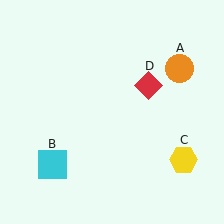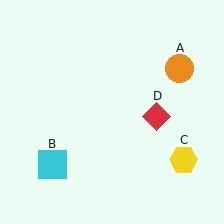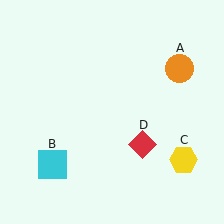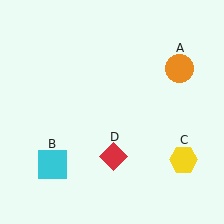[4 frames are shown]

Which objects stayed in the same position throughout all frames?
Orange circle (object A) and cyan square (object B) and yellow hexagon (object C) remained stationary.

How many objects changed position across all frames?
1 object changed position: red diamond (object D).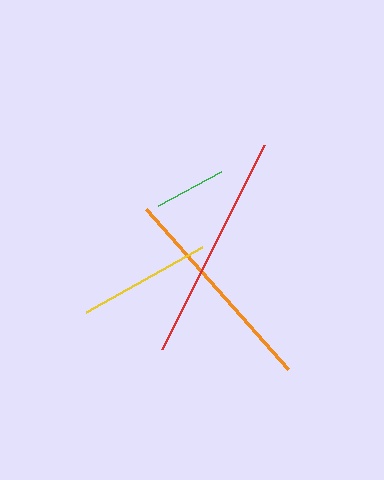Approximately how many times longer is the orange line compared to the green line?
The orange line is approximately 3.0 times the length of the green line.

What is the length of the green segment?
The green segment is approximately 71 pixels long.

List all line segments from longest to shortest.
From longest to shortest: red, orange, yellow, green.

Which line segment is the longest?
The red line is the longest at approximately 228 pixels.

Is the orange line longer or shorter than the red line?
The red line is longer than the orange line.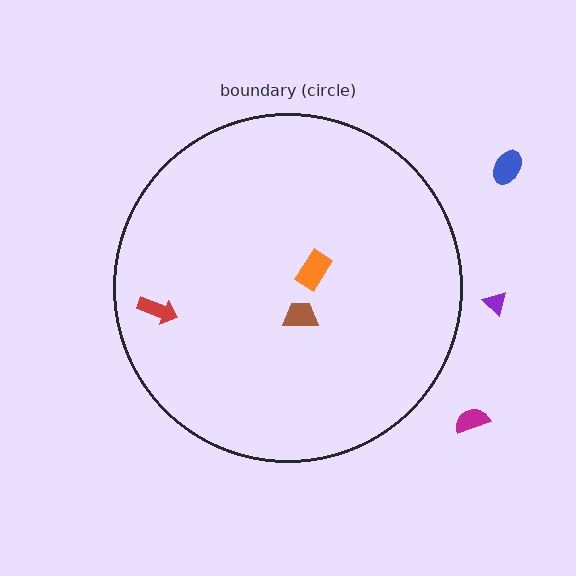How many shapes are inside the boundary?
3 inside, 3 outside.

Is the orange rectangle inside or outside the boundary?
Inside.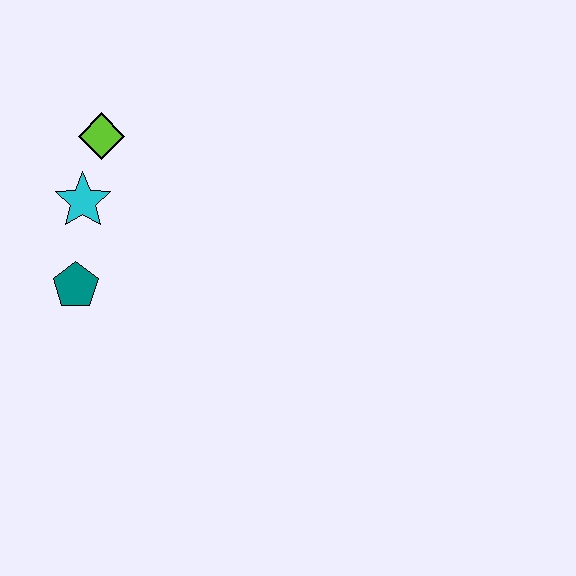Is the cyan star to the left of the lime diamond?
Yes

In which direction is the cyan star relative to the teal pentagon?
The cyan star is above the teal pentagon.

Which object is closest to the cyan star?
The lime diamond is closest to the cyan star.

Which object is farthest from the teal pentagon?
The lime diamond is farthest from the teal pentagon.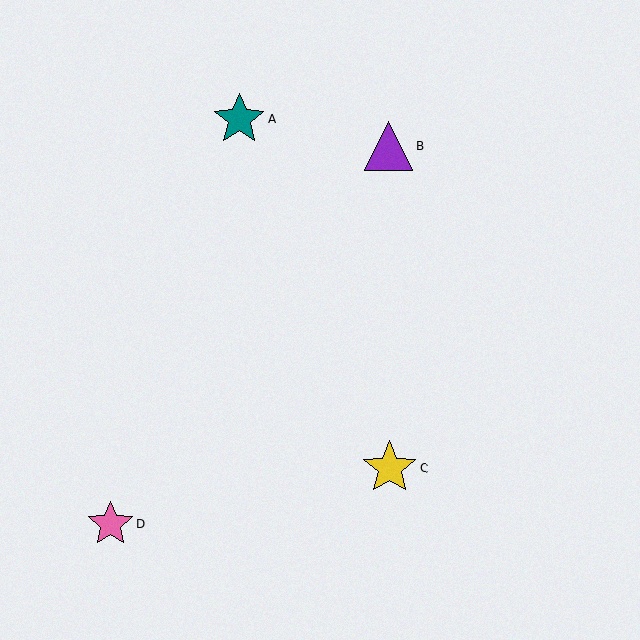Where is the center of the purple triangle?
The center of the purple triangle is at (388, 146).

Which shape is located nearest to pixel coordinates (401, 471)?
The yellow star (labeled C) at (390, 468) is nearest to that location.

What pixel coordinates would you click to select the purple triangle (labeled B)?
Click at (388, 146) to select the purple triangle B.